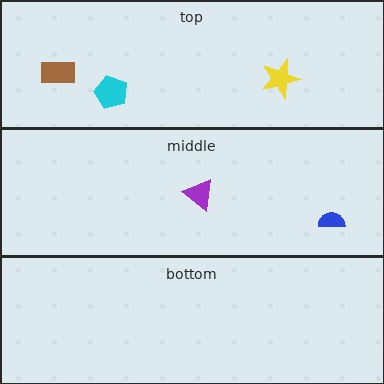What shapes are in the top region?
The cyan pentagon, the yellow star, the brown rectangle.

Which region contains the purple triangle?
The middle region.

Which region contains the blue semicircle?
The middle region.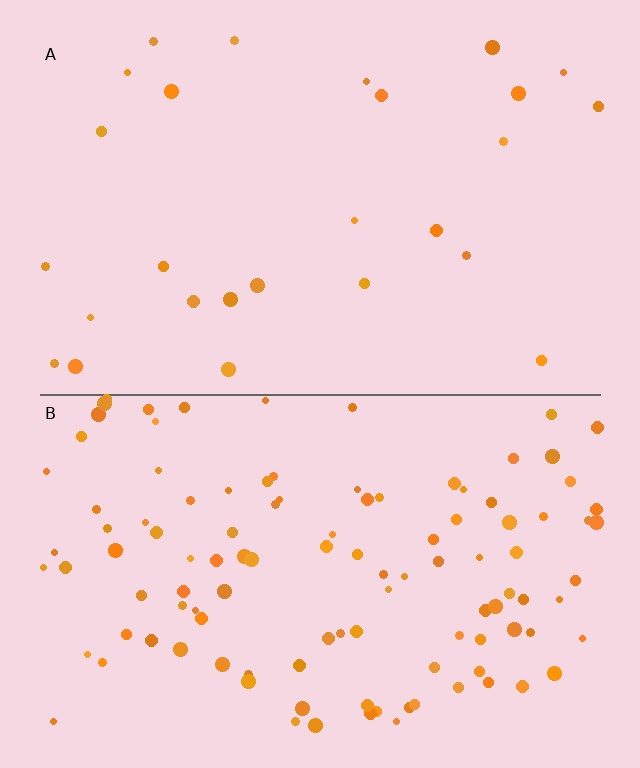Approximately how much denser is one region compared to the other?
Approximately 4.2× — region B over region A.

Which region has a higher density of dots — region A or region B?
B (the bottom).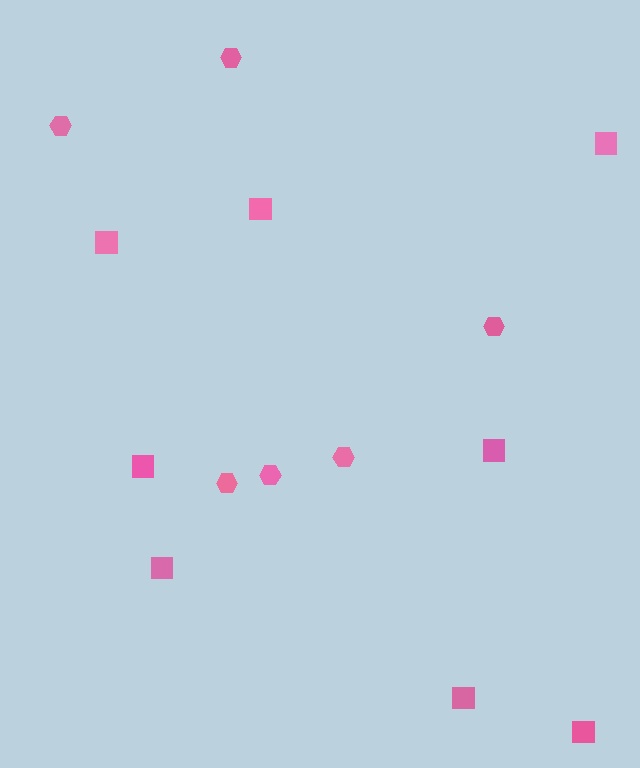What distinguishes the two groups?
There are 2 groups: one group of squares (8) and one group of hexagons (6).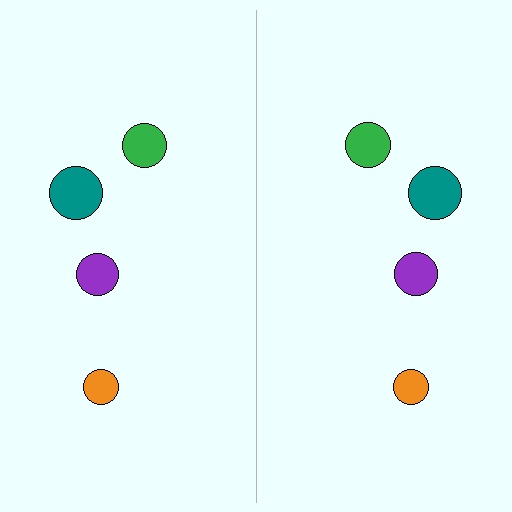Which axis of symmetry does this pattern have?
The pattern has a vertical axis of symmetry running through the center of the image.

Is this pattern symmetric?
Yes, this pattern has bilateral (reflection) symmetry.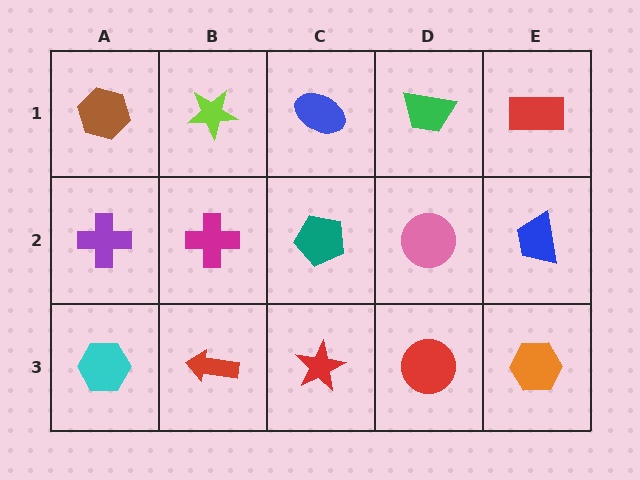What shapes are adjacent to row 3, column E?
A blue trapezoid (row 2, column E), a red circle (row 3, column D).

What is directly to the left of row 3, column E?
A red circle.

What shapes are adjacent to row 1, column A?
A purple cross (row 2, column A), a lime star (row 1, column B).